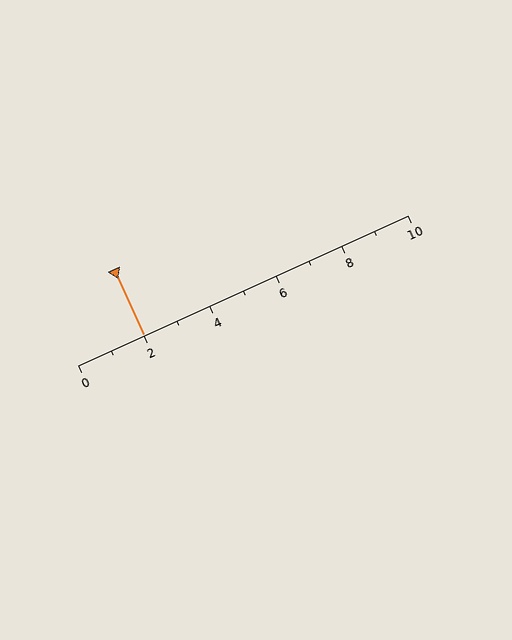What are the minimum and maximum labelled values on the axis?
The axis runs from 0 to 10.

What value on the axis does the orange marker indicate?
The marker indicates approximately 2.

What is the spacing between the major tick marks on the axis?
The major ticks are spaced 2 apart.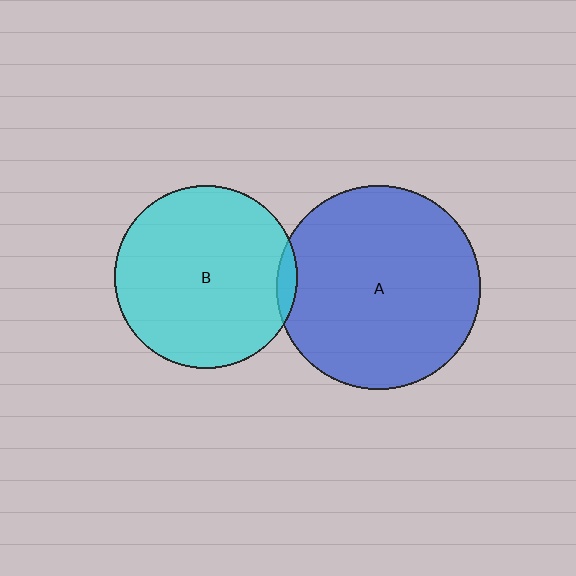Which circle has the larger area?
Circle A (blue).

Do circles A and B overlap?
Yes.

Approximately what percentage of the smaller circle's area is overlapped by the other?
Approximately 5%.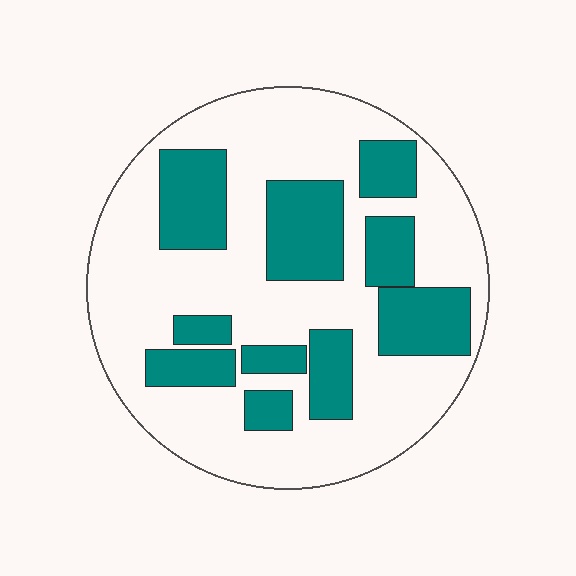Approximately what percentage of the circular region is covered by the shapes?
Approximately 30%.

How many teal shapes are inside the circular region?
10.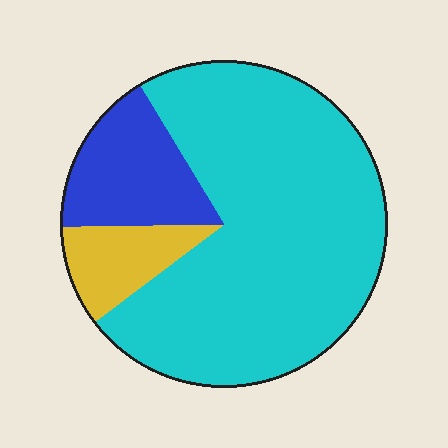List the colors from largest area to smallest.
From largest to smallest: cyan, blue, yellow.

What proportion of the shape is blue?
Blue covers around 15% of the shape.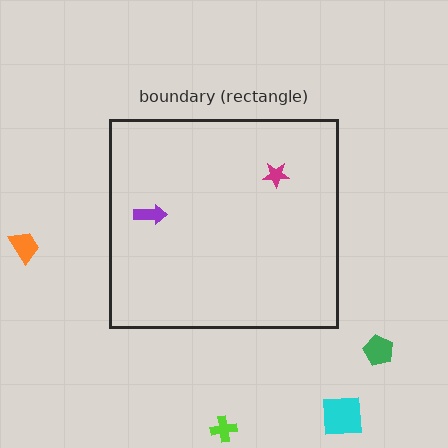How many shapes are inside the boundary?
2 inside, 4 outside.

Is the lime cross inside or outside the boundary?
Outside.